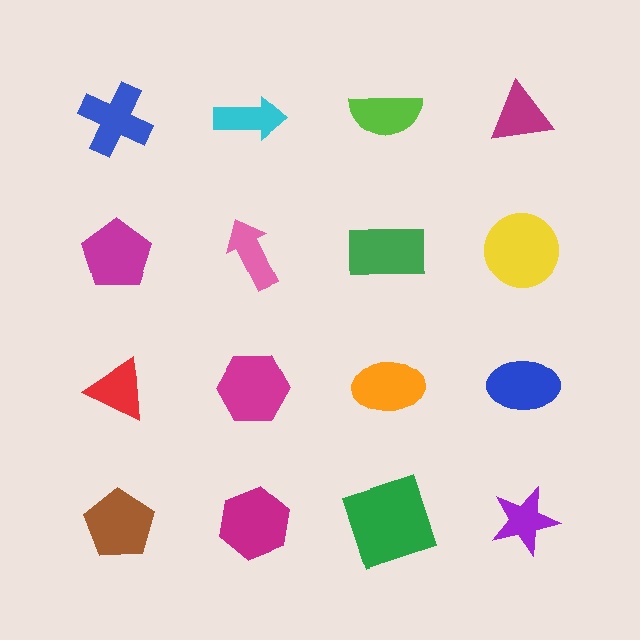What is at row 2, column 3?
A green rectangle.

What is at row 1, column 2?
A cyan arrow.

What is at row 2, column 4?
A yellow circle.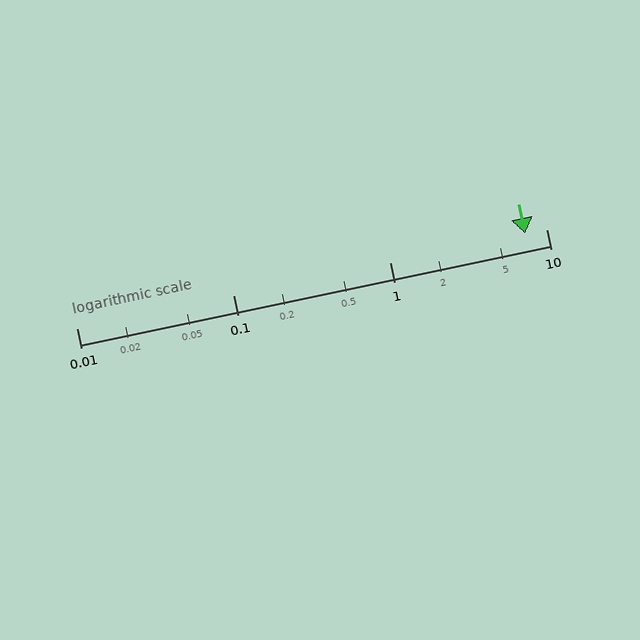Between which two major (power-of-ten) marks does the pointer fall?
The pointer is between 1 and 10.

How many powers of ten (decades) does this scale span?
The scale spans 3 decades, from 0.01 to 10.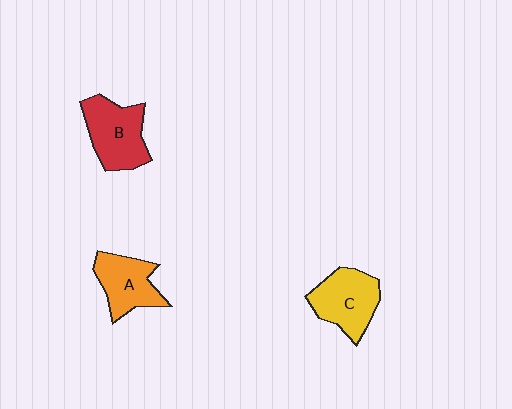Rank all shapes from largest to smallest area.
From largest to smallest: B (red), C (yellow), A (orange).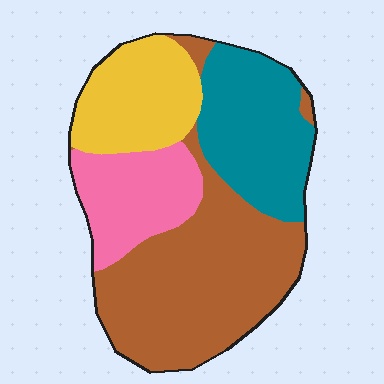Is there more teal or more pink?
Teal.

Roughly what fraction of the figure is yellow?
Yellow covers roughly 20% of the figure.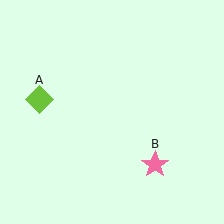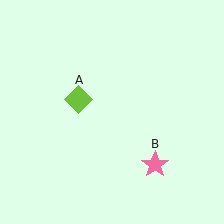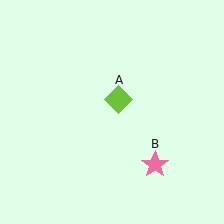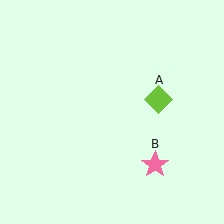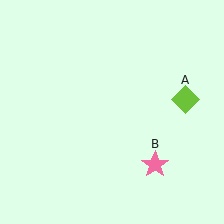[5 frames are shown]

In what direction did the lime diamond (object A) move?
The lime diamond (object A) moved right.